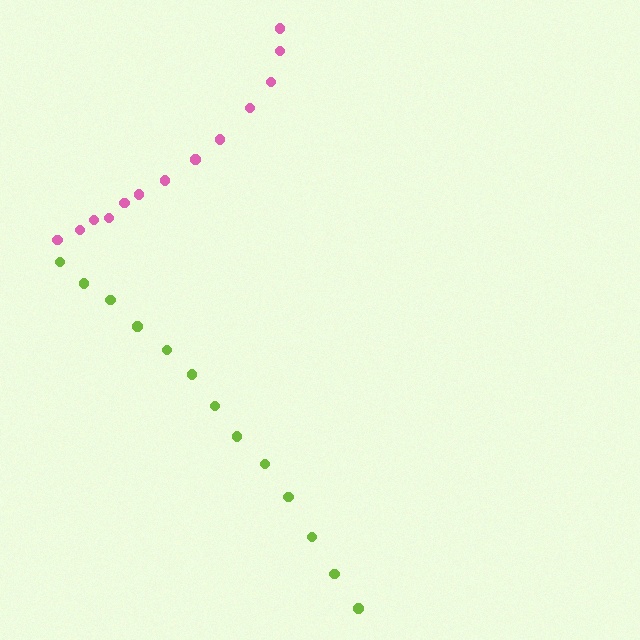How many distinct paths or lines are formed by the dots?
There are 2 distinct paths.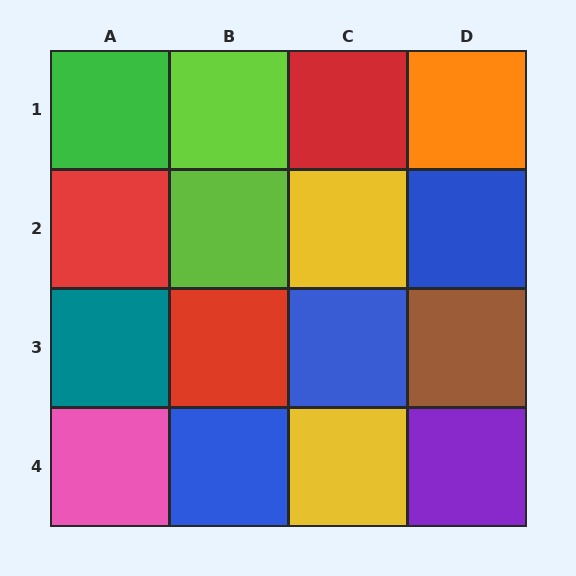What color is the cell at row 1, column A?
Green.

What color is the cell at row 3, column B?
Red.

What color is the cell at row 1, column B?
Lime.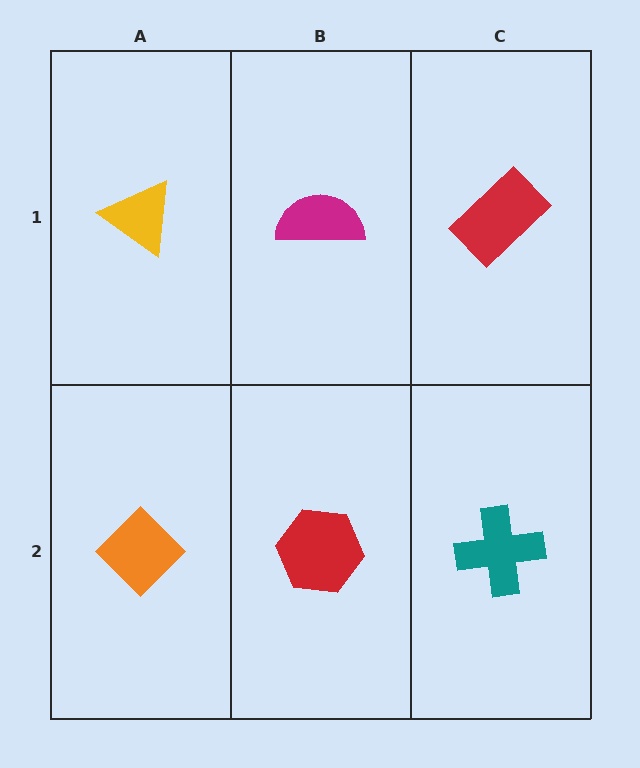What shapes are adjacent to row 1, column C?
A teal cross (row 2, column C), a magenta semicircle (row 1, column B).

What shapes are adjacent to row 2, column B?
A magenta semicircle (row 1, column B), an orange diamond (row 2, column A), a teal cross (row 2, column C).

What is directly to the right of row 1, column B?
A red rectangle.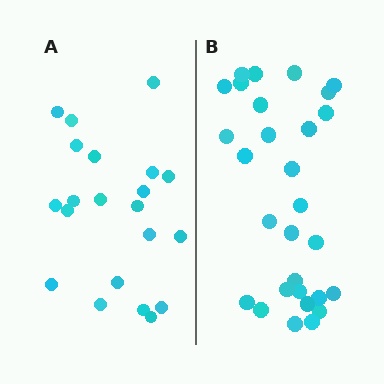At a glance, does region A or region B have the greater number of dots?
Region B (the right region) has more dots.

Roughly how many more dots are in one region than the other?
Region B has roughly 8 or so more dots than region A.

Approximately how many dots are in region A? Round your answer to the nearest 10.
About 20 dots. (The exact count is 21, which rounds to 20.)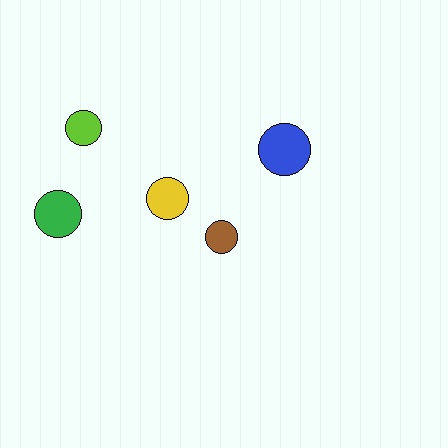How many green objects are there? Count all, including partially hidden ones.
There is 1 green object.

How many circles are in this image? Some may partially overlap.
There are 5 circles.